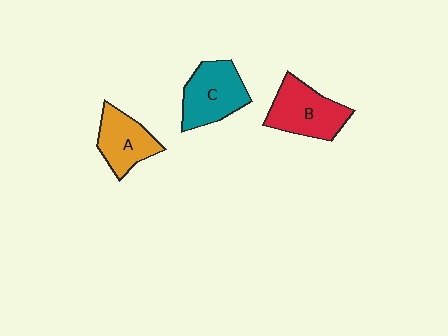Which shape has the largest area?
Shape B (red).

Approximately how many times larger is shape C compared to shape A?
Approximately 1.2 times.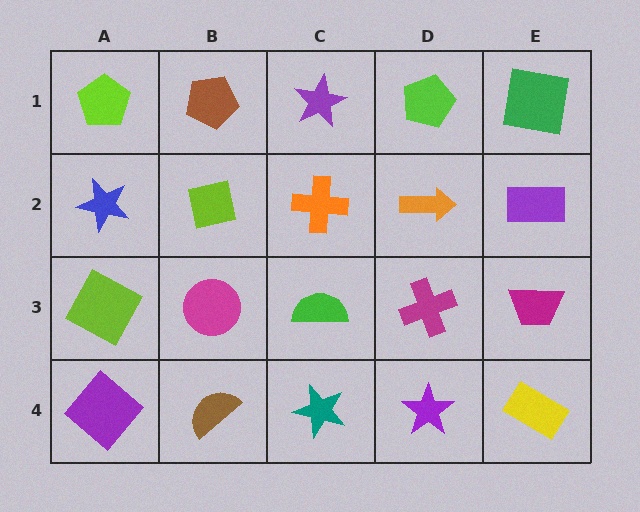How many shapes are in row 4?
5 shapes.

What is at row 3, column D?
A magenta cross.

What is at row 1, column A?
A lime pentagon.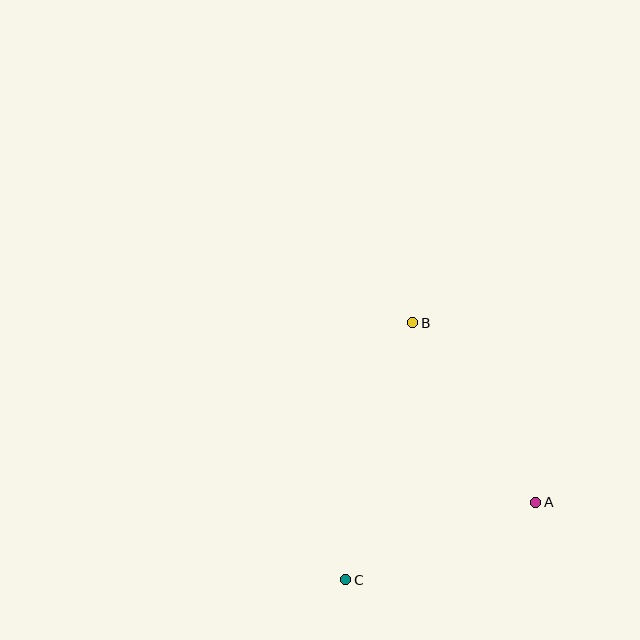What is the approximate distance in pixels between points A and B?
The distance between A and B is approximately 218 pixels.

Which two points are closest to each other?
Points A and C are closest to each other.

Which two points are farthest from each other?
Points B and C are farthest from each other.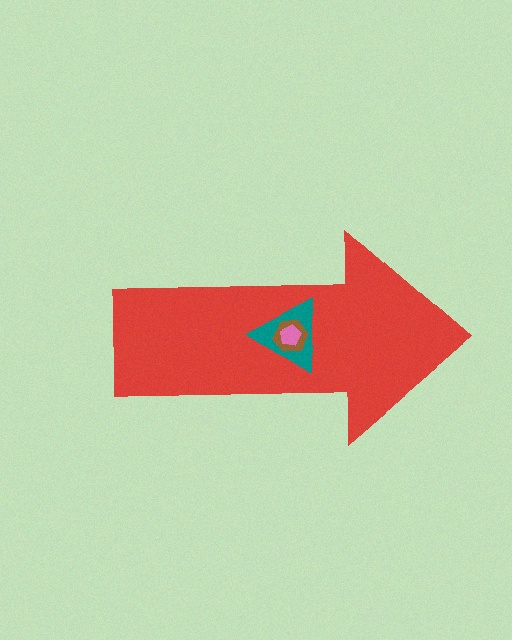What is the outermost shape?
The red arrow.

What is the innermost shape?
The pink pentagon.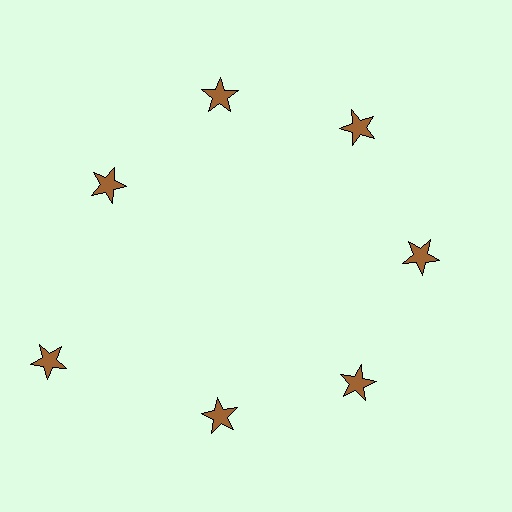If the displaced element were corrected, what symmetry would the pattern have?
It would have 7-fold rotational symmetry — the pattern would map onto itself every 51 degrees.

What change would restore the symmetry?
The symmetry would be restored by moving it inward, back onto the ring so that all 7 stars sit at equal angles and equal distance from the center.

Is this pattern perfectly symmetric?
No. The 7 brown stars are arranged in a ring, but one element near the 8 o'clock position is pushed outward from the center, breaking the 7-fold rotational symmetry.